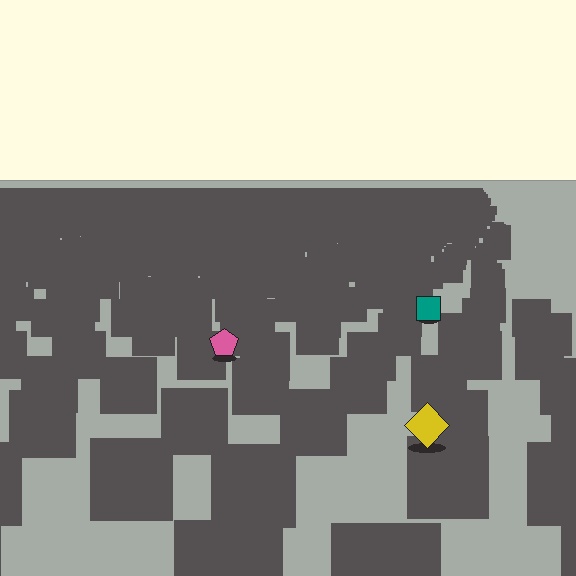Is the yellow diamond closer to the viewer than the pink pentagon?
Yes. The yellow diamond is closer — you can tell from the texture gradient: the ground texture is coarser near it.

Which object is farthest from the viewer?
The teal square is farthest from the viewer. It appears smaller and the ground texture around it is denser.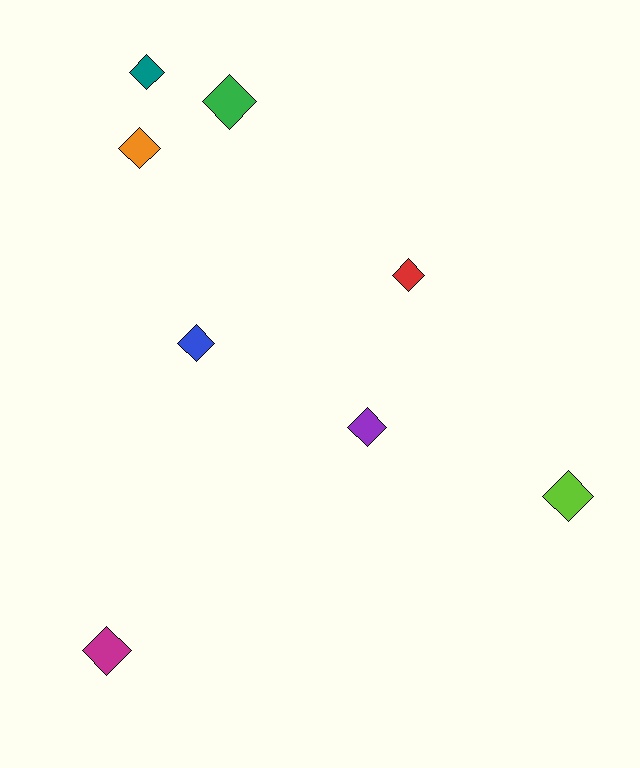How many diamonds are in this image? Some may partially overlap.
There are 8 diamonds.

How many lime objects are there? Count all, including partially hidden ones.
There is 1 lime object.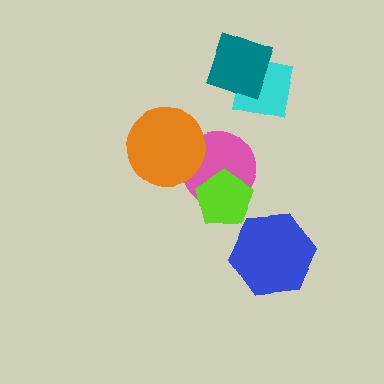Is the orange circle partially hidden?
No, no other shape covers it.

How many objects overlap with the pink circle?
2 objects overlap with the pink circle.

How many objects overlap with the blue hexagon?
0 objects overlap with the blue hexagon.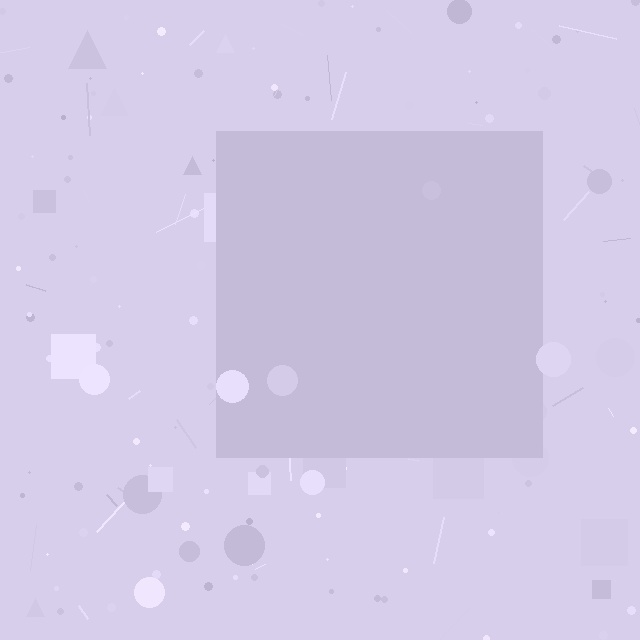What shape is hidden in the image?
A square is hidden in the image.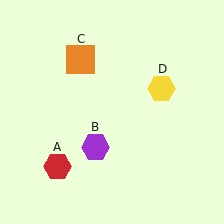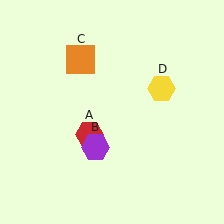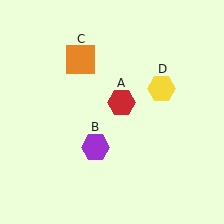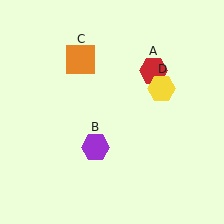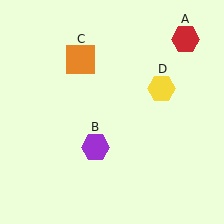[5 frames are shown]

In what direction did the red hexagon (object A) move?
The red hexagon (object A) moved up and to the right.